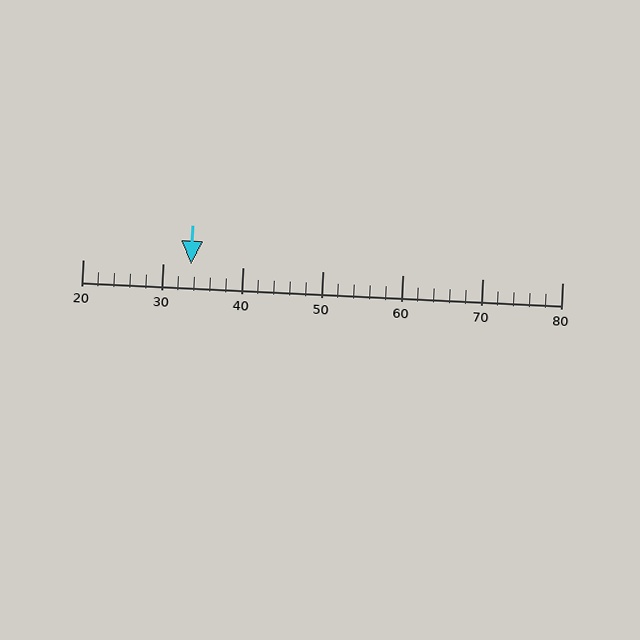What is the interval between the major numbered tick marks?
The major tick marks are spaced 10 units apart.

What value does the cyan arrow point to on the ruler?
The cyan arrow points to approximately 34.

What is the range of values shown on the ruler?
The ruler shows values from 20 to 80.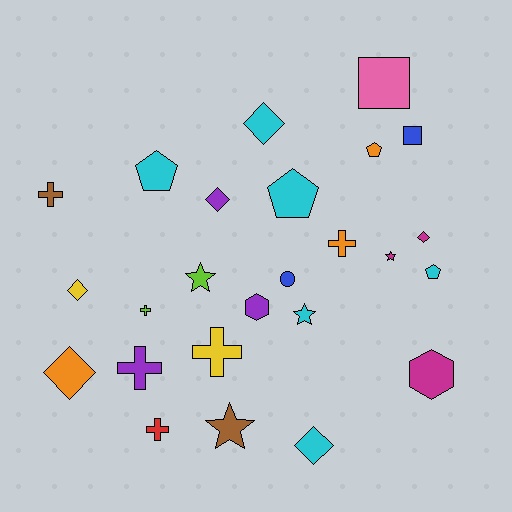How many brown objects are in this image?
There are 2 brown objects.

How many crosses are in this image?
There are 6 crosses.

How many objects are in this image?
There are 25 objects.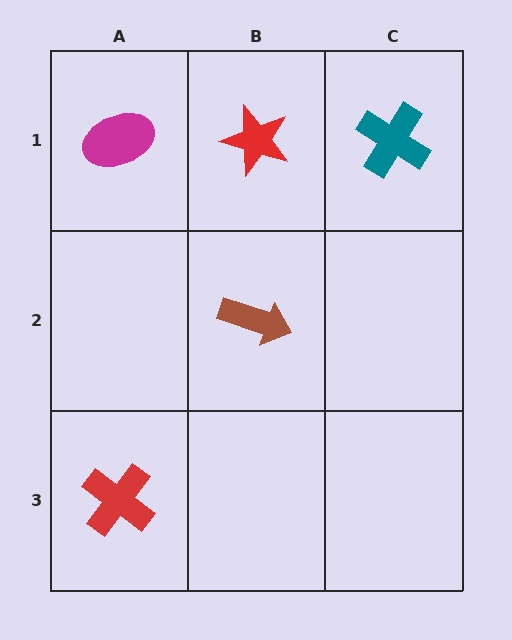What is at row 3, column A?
A red cross.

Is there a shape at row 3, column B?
No, that cell is empty.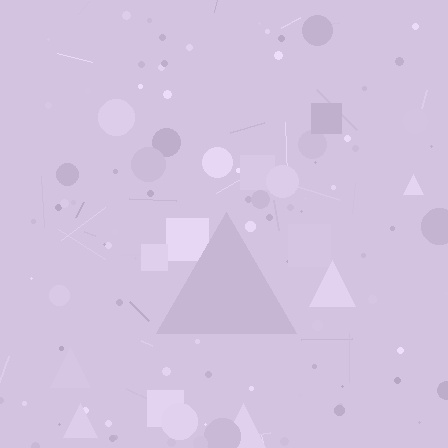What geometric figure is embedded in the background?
A triangle is embedded in the background.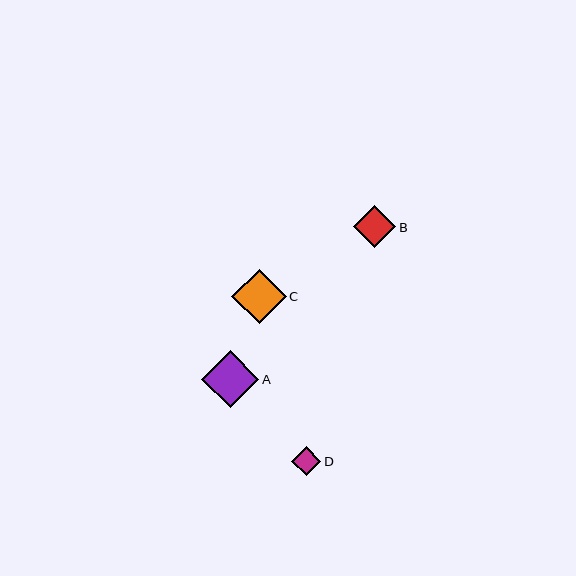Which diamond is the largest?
Diamond A is the largest with a size of approximately 57 pixels.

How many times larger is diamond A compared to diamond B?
Diamond A is approximately 1.4 times the size of diamond B.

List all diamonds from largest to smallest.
From largest to smallest: A, C, B, D.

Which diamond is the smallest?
Diamond D is the smallest with a size of approximately 29 pixels.